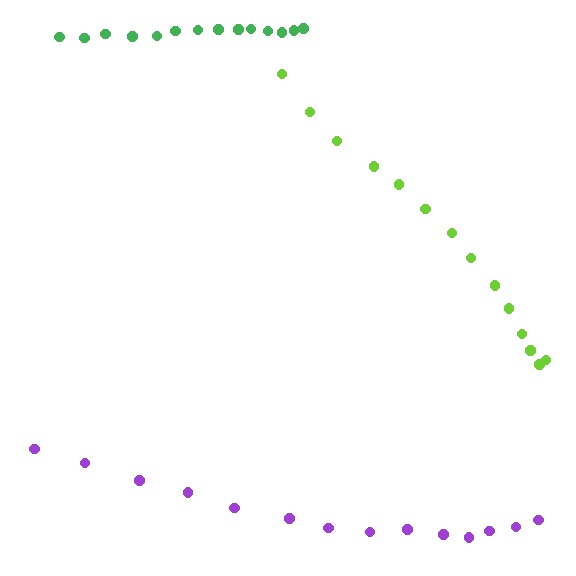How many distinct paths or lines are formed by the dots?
There are 3 distinct paths.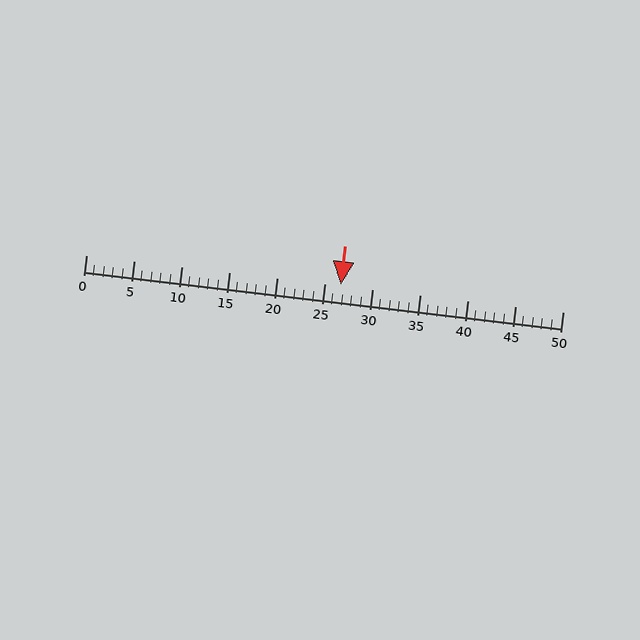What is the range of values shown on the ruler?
The ruler shows values from 0 to 50.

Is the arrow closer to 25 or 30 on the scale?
The arrow is closer to 25.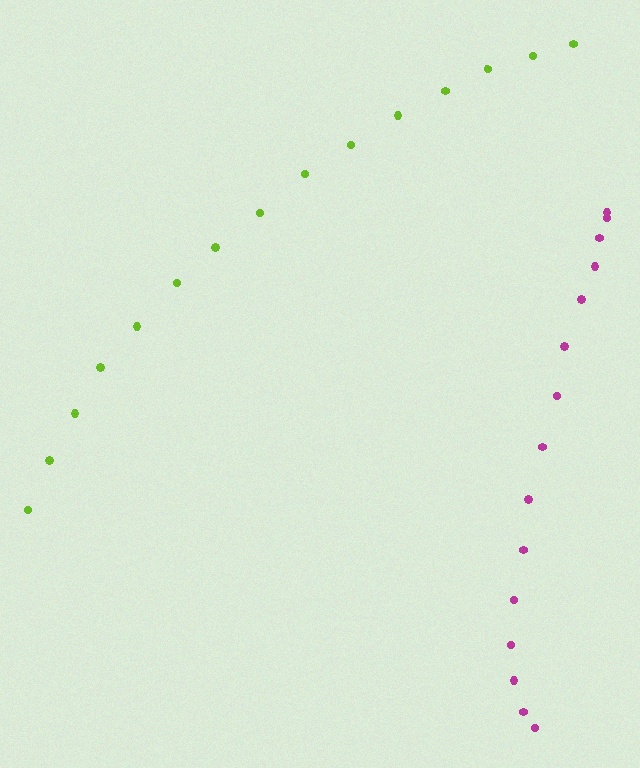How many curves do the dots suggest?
There are 2 distinct paths.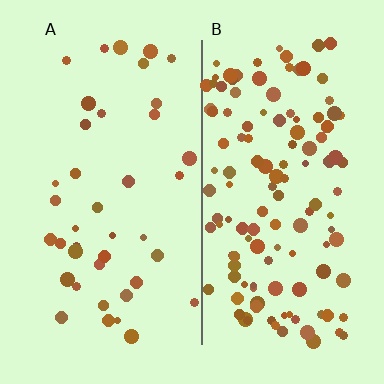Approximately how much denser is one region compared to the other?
Approximately 3.3× — region B over region A.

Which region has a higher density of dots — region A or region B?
B (the right).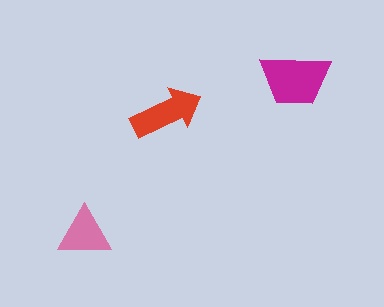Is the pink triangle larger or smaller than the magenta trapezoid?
Smaller.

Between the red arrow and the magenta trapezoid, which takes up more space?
The magenta trapezoid.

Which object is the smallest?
The pink triangle.